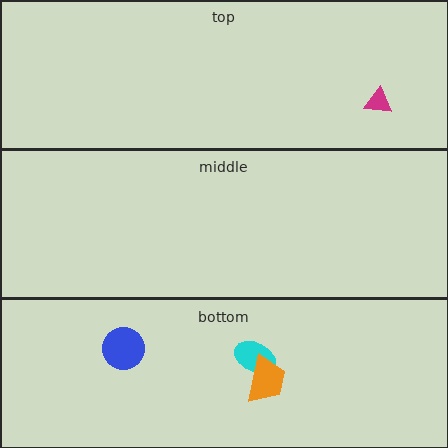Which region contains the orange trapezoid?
The bottom region.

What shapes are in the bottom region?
The cyan ellipse, the orange trapezoid, the blue circle.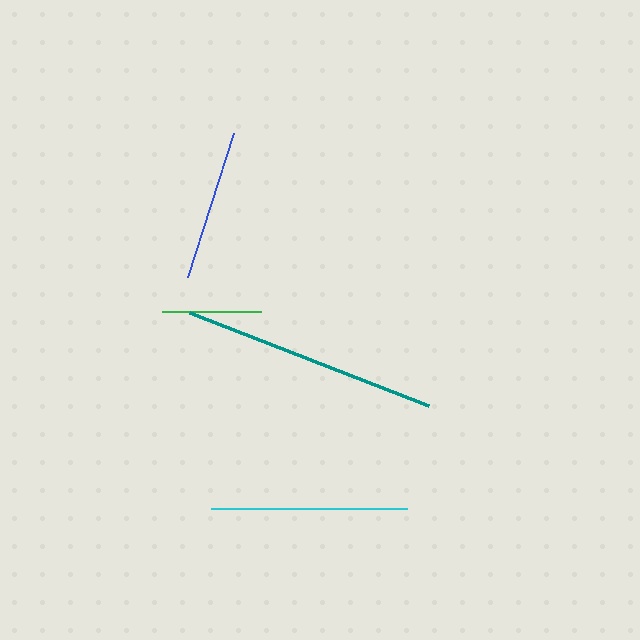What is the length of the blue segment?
The blue segment is approximately 152 pixels long.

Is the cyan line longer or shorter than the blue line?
The cyan line is longer than the blue line.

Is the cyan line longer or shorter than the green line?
The cyan line is longer than the green line.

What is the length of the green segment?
The green segment is approximately 99 pixels long.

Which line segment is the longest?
The teal line is the longest at approximately 257 pixels.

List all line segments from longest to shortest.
From longest to shortest: teal, cyan, blue, green.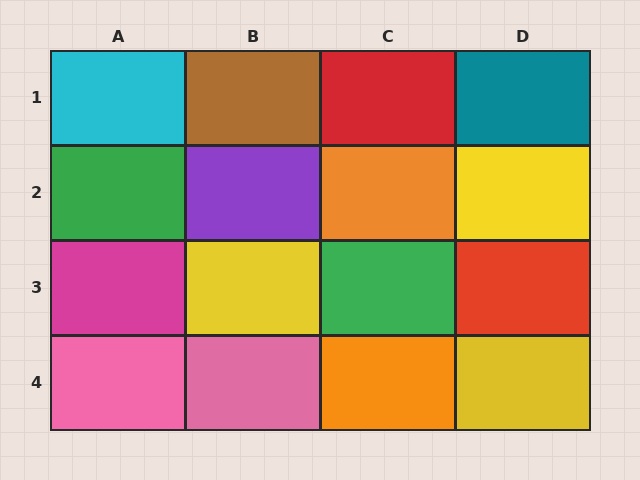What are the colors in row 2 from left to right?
Green, purple, orange, yellow.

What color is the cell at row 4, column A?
Pink.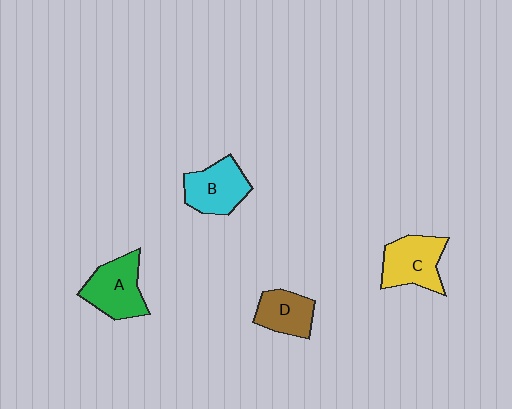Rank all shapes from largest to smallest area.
From largest to smallest: A (green), C (yellow), B (cyan), D (brown).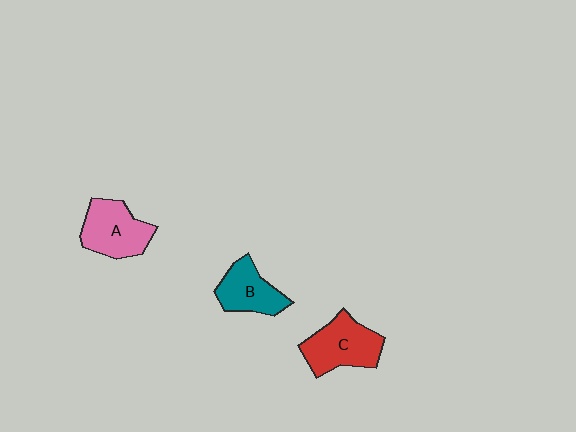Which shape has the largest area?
Shape C (red).